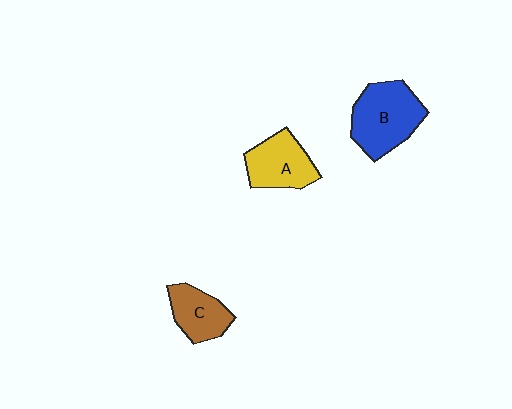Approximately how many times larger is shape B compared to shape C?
Approximately 1.6 times.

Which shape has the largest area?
Shape B (blue).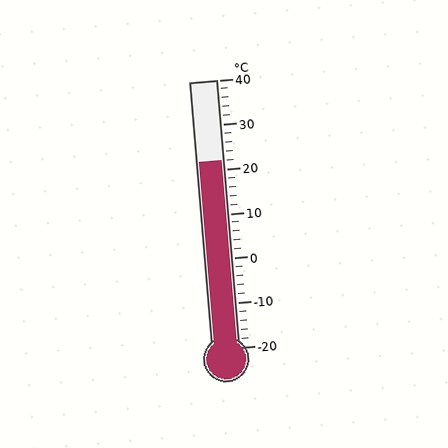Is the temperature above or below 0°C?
The temperature is above 0°C.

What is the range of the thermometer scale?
The thermometer scale ranges from -20°C to 40°C.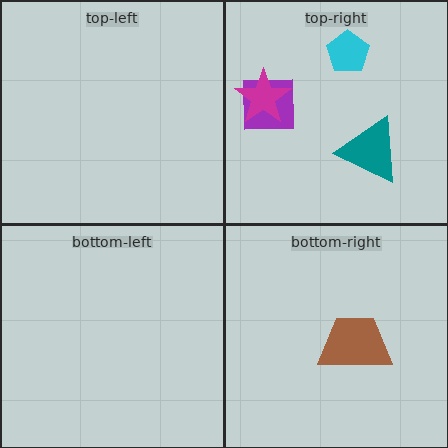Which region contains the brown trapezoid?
The bottom-right region.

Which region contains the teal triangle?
The top-right region.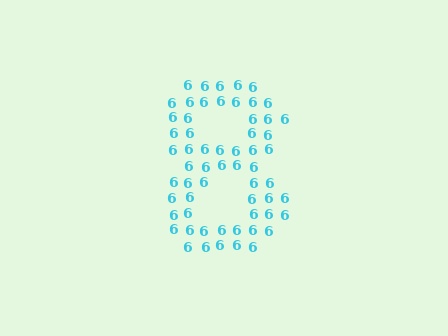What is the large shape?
The large shape is the digit 8.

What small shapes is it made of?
It is made of small digit 6's.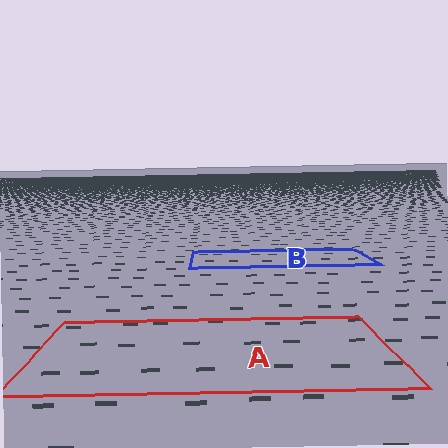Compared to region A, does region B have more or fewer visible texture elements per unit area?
Region B has more texture elements per unit area — they are packed more densely because it is farther away.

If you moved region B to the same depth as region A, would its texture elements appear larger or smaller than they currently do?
They would appear larger. At a closer depth, the same texture elements are projected at a bigger on-screen size.